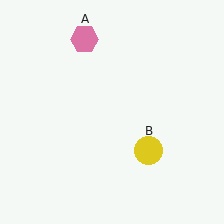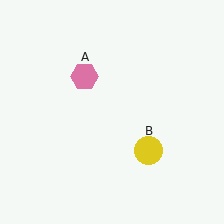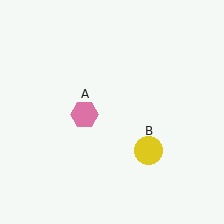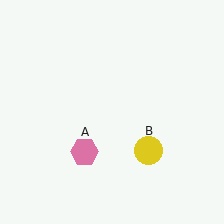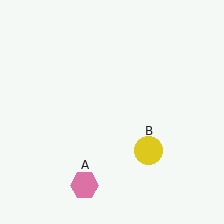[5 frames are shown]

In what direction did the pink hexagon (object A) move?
The pink hexagon (object A) moved down.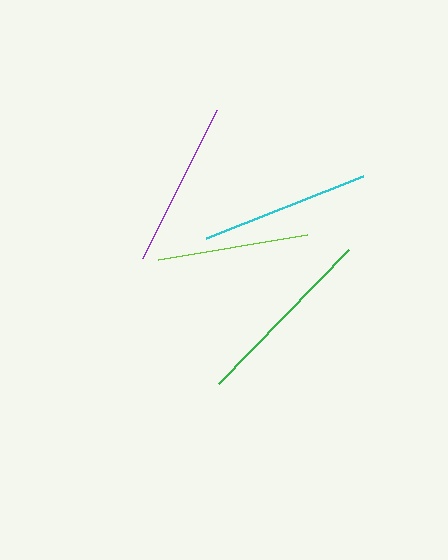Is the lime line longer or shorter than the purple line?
The purple line is longer than the lime line.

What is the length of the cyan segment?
The cyan segment is approximately 168 pixels long.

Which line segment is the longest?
The green line is the longest at approximately 186 pixels.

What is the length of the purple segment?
The purple segment is approximately 166 pixels long.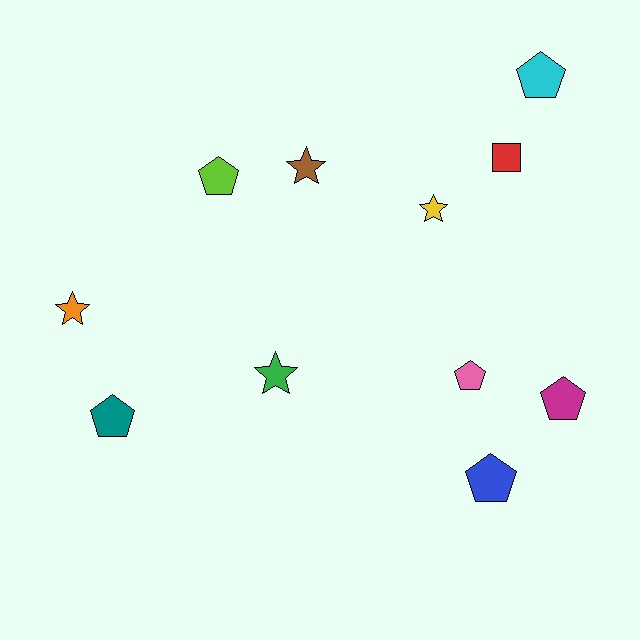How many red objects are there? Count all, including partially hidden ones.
There is 1 red object.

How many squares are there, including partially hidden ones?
There is 1 square.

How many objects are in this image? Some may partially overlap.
There are 11 objects.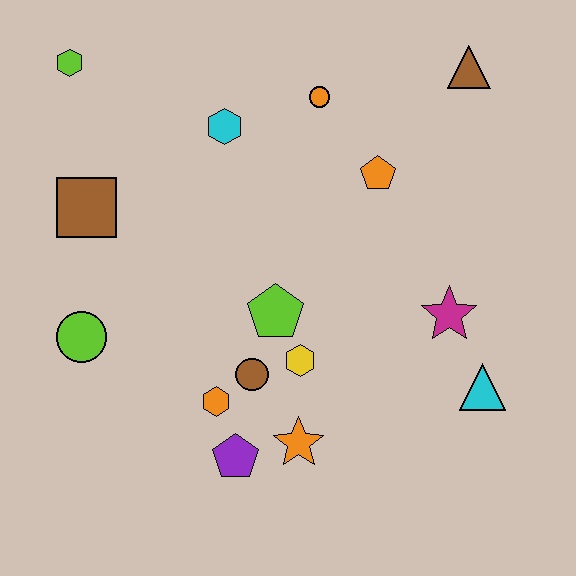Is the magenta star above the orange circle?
No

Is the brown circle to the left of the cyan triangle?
Yes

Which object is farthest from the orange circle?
The purple pentagon is farthest from the orange circle.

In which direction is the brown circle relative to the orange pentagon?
The brown circle is below the orange pentagon.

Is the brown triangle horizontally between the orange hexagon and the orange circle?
No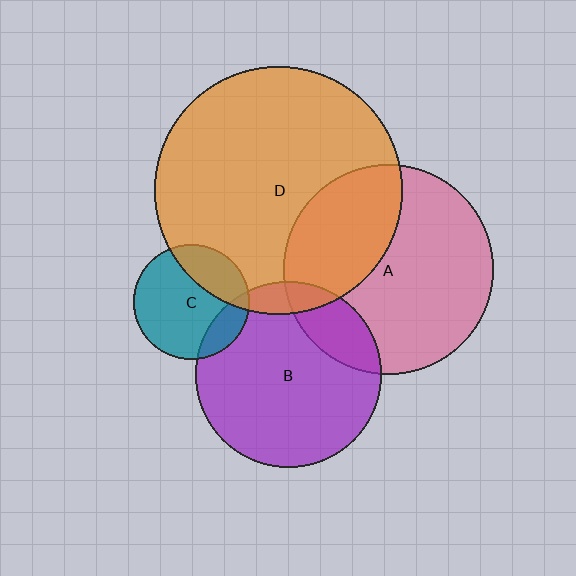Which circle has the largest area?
Circle D (orange).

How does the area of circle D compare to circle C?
Approximately 4.6 times.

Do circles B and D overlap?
Yes.